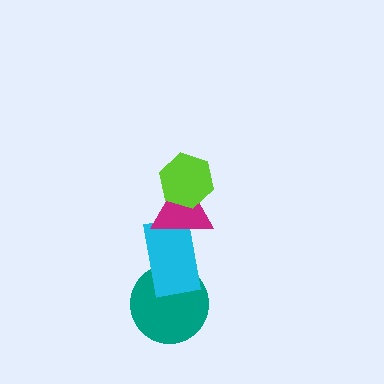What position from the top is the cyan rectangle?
The cyan rectangle is 3rd from the top.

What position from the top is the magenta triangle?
The magenta triangle is 2nd from the top.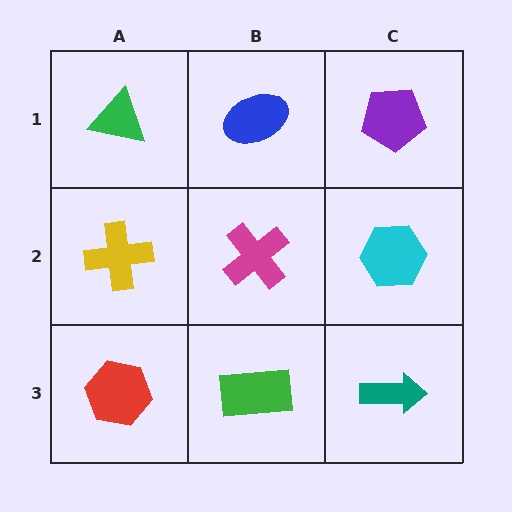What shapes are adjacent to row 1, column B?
A magenta cross (row 2, column B), a green triangle (row 1, column A), a purple pentagon (row 1, column C).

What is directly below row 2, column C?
A teal arrow.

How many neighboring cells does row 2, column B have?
4.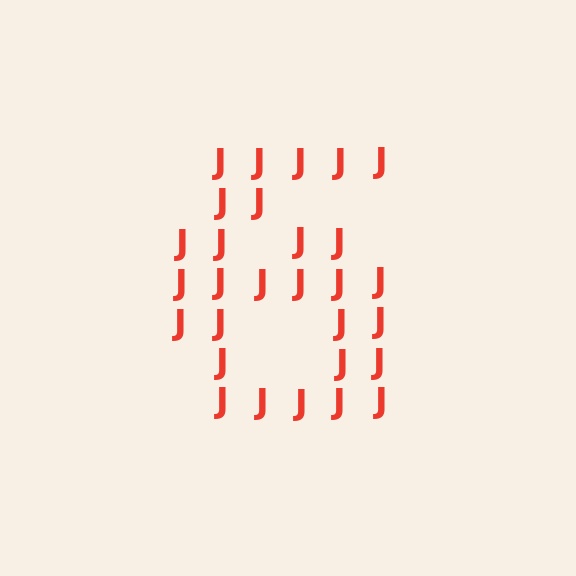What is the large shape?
The large shape is the digit 6.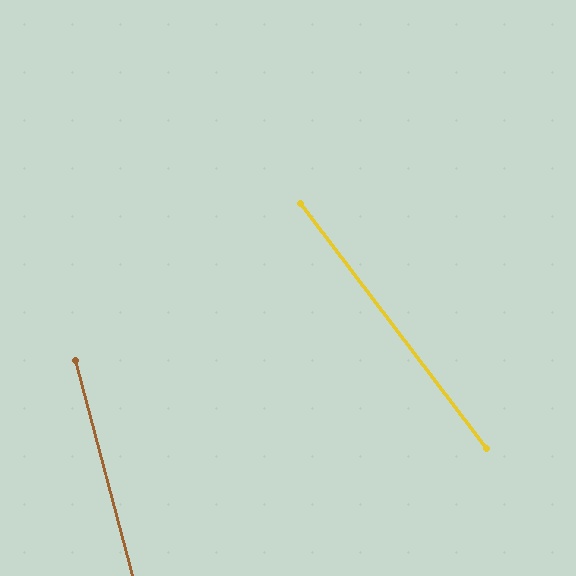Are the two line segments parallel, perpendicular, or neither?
Neither parallel nor perpendicular — they differ by about 22°.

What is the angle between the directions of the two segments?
Approximately 22 degrees.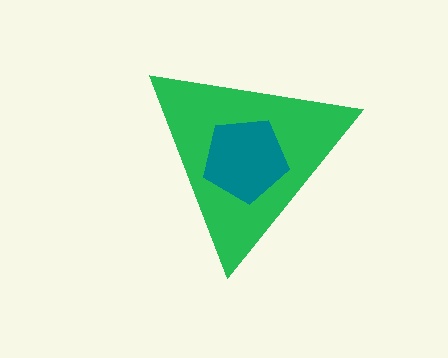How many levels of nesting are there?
2.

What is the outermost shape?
The green triangle.